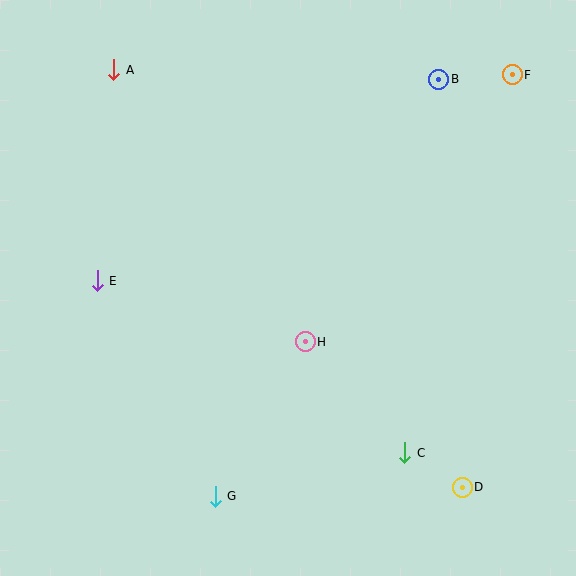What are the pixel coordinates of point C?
Point C is at (405, 453).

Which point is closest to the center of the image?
Point H at (305, 342) is closest to the center.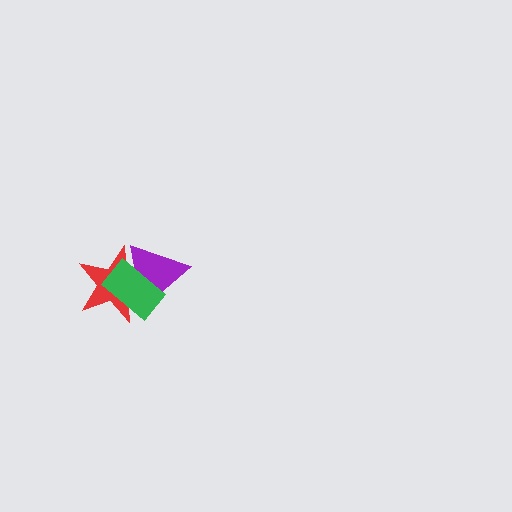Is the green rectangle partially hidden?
No, no other shape covers it.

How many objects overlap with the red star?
2 objects overlap with the red star.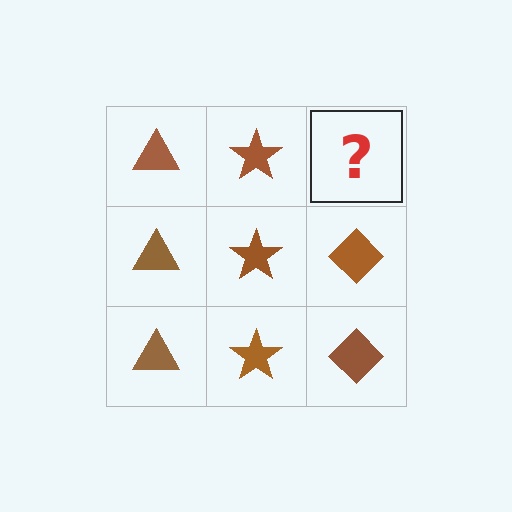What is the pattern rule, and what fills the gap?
The rule is that each column has a consistent shape. The gap should be filled with a brown diamond.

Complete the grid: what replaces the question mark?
The question mark should be replaced with a brown diamond.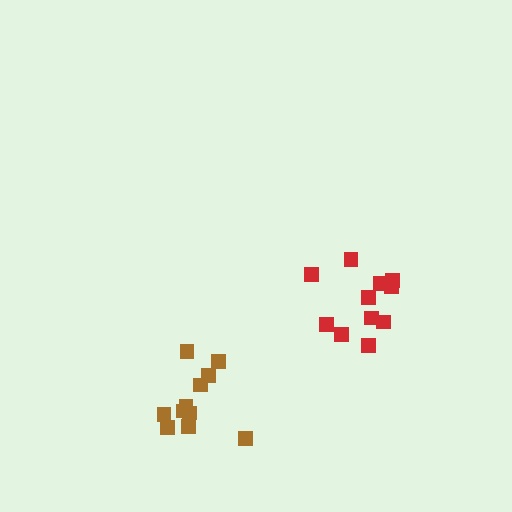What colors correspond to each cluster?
The clusters are colored: red, brown.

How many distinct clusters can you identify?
There are 2 distinct clusters.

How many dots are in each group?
Group 1: 11 dots, Group 2: 11 dots (22 total).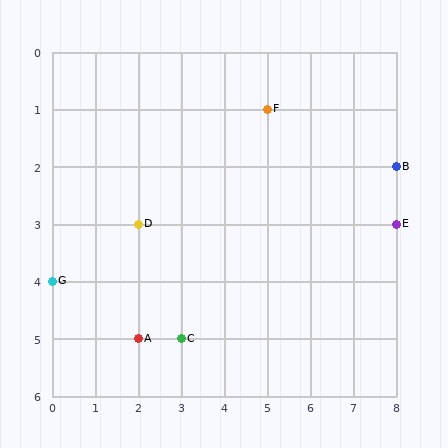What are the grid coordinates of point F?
Point F is at grid coordinates (5, 1).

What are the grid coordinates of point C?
Point C is at grid coordinates (3, 5).